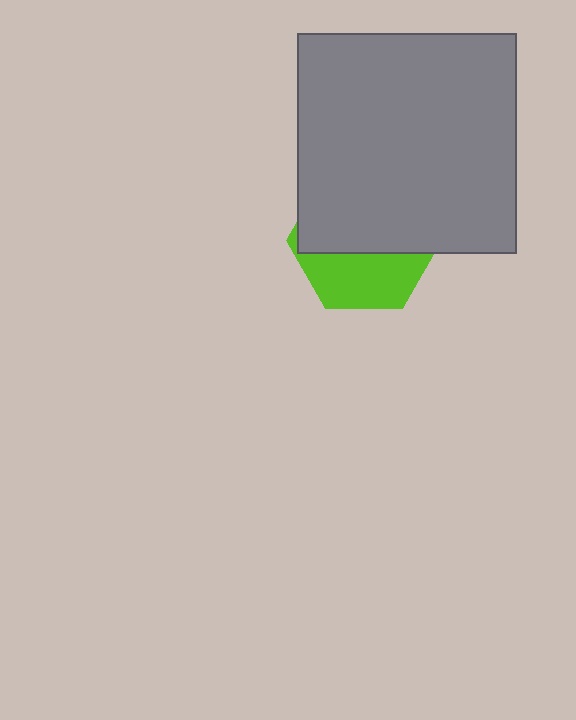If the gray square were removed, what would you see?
You would see the complete lime hexagon.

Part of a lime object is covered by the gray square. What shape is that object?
It is a hexagon.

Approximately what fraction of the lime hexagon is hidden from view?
Roughly 60% of the lime hexagon is hidden behind the gray square.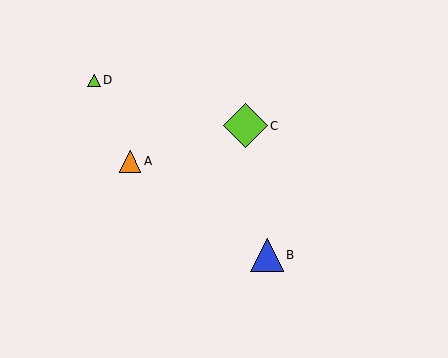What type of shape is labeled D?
Shape D is a lime triangle.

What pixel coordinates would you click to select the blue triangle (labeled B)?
Click at (267, 255) to select the blue triangle B.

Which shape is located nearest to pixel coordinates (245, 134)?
The lime diamond (labeled C) at (246, 126) is nearest to that location.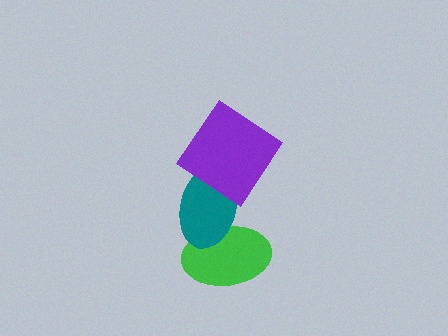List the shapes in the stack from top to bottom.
From top to bottom: the purple diamond, the teal ellipse, the green ellipse.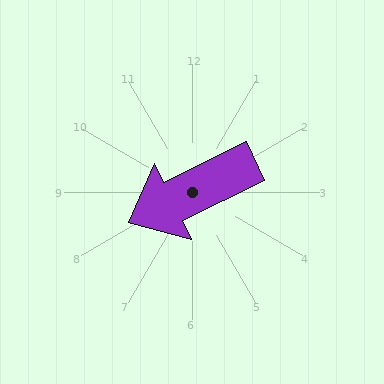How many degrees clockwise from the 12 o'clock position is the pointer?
Approximately 244 degrees.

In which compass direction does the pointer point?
Southwest.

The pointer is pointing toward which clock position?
Roughly 8 o'clock.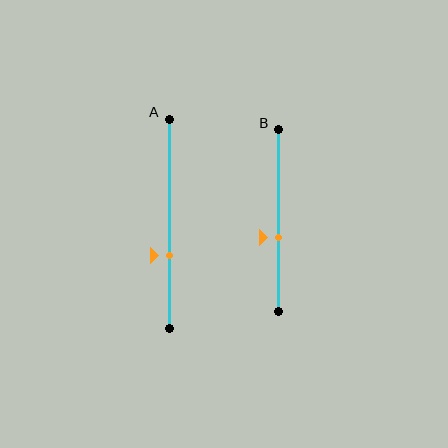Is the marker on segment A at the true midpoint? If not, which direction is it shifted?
No, the marker on segment A is shifted downward by about 15% of the segment length.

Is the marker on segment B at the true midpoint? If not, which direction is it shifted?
No, the marker on segment B is shifted downward by about 10% of the segment length.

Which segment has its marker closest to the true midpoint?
Segment B has its marker closest to the true midpoint.